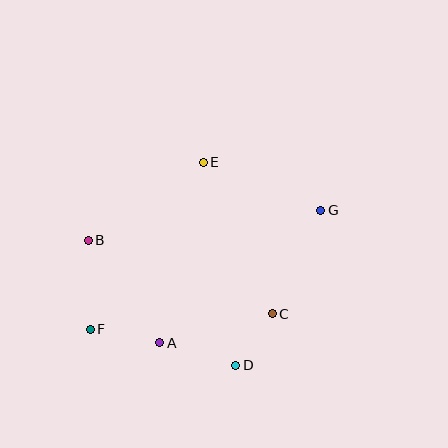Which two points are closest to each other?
Points C and D are closest to each other.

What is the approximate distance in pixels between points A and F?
The distance between A and F is approximately 71 pixels.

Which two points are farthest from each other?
Points F and G are farthest from each other.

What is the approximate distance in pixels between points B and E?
The distance between B and E is approximately 139 pixels.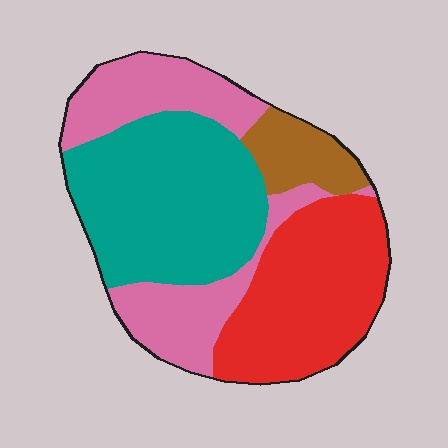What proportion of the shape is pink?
Pink covers about 25% of the shape.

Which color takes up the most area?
Teal, at roughly 35%.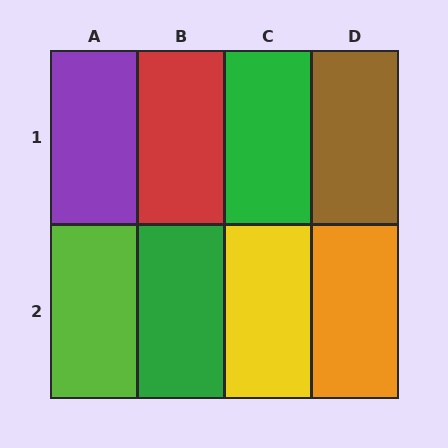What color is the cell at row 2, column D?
Orange.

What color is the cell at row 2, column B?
Green.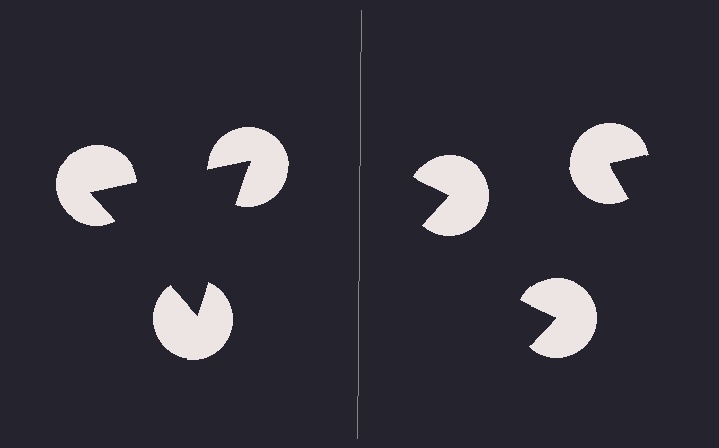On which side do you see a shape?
An illusory triangle appears on the left side. On the right side the wedge cuts are rotated, so no coherent shape forms.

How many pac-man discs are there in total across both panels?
6 — 3 on each side.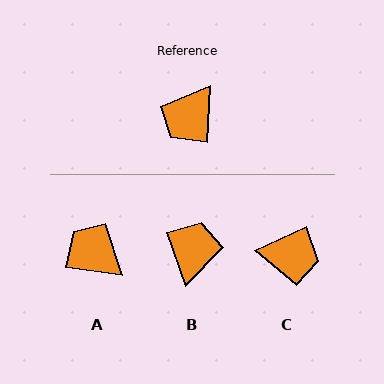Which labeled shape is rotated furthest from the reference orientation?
B, about 157 degrees away.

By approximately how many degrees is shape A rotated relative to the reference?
Approximately 95 degrees clockwise.